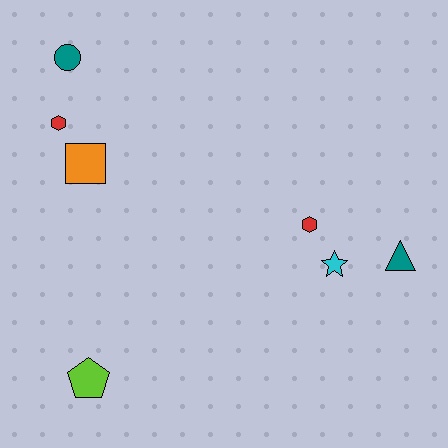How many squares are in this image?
There is 1 square.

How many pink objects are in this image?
There are no pink objects.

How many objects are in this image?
There are 7 objects.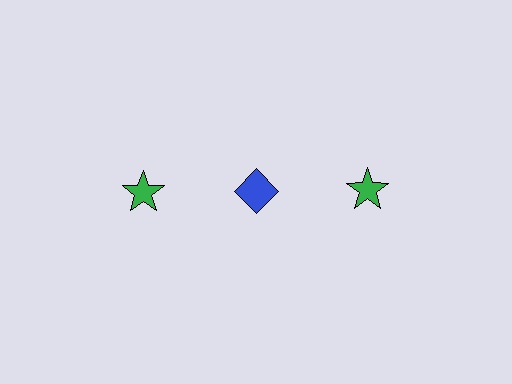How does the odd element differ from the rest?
It differs in both color (blue instead of green) and shape (diamond instead of star).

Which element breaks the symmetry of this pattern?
The blue diamond in the top row, second from left column breaks the symmetry. All other shapes are green stars.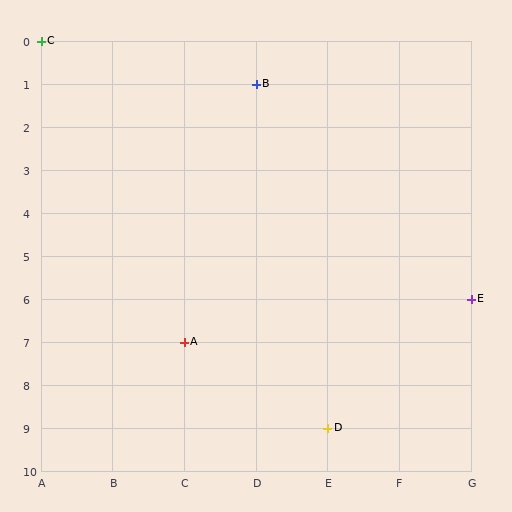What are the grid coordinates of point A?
Point A is at grid coordinates (C, 7).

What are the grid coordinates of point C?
Point C is at grid coordinates (A, 0).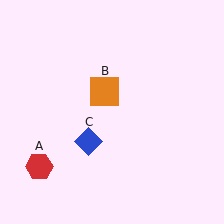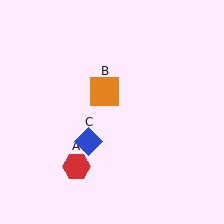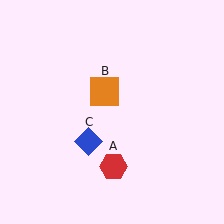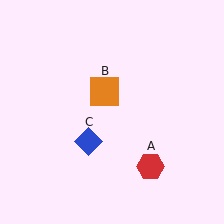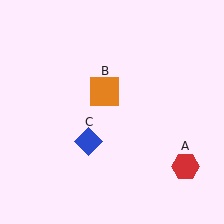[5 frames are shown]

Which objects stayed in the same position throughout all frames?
Orange square (object B) and blue diamond (object C) remained stationary.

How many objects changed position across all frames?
1 object changed position: red hexagon (object A).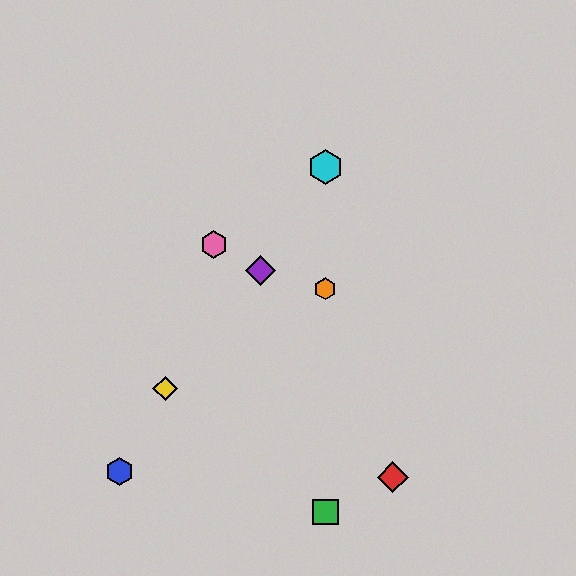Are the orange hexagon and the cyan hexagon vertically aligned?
Yes, both are at x≈325.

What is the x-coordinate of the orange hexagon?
The orange hexagon is at x≈325.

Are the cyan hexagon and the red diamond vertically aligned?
No, the cyan hexagon is at x≈325 and the red diamond is at x≈393.